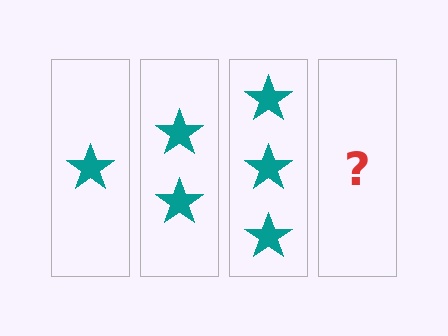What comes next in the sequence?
The next element should be 4 stars.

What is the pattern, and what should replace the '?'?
The pattern is that each step adds one more star. The '?' should be 4 stars.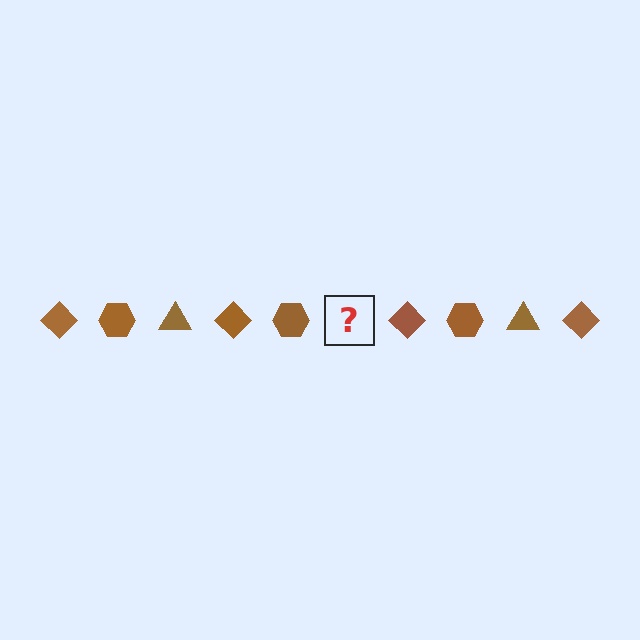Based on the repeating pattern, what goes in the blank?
The blank should be a brown triangle.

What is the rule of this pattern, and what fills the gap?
The rule is that the pattern cycles through diamond, hexagon, triangle shapes in brown. The gap should be filled with a brown triangle.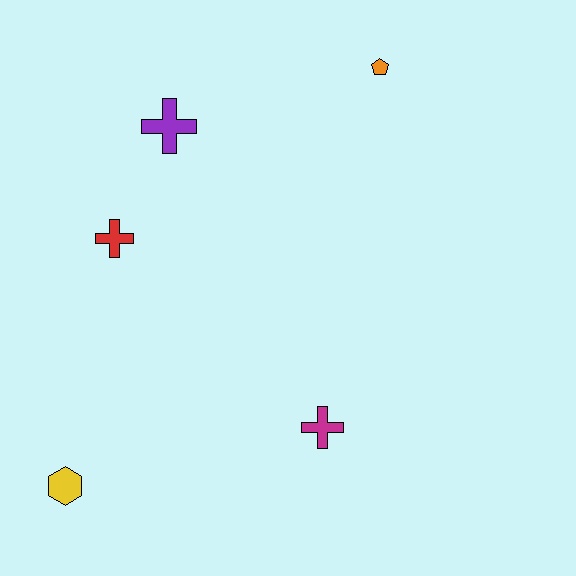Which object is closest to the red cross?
The purple cross is closest to the red cross.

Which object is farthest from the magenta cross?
The orange pentagon is farthest from the magenta cross.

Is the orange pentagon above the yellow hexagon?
Yes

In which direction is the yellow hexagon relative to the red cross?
The yellow hexagon is below the red cross.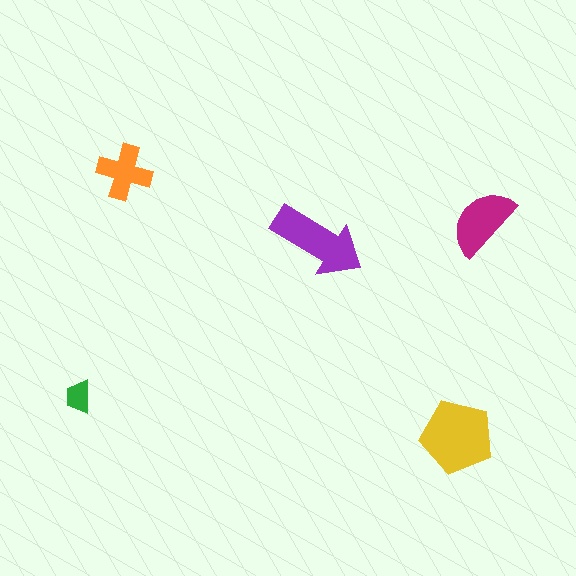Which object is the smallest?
The green trapezoid.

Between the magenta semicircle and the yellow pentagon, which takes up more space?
The yellow pentagon.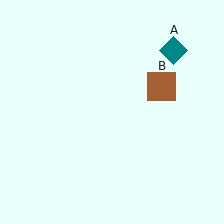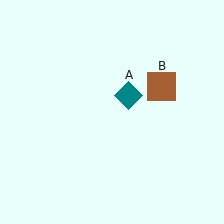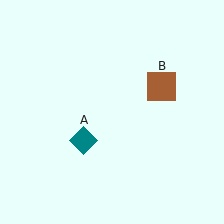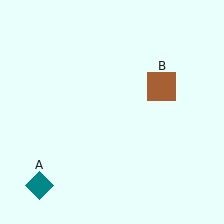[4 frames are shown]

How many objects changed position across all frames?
1 object changed position: teal diamond (object A).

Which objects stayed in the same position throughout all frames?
Brown square (object B) remained stationary.